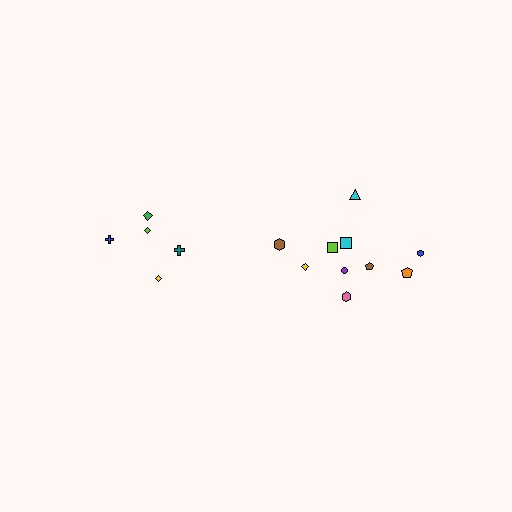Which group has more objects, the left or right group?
The right group.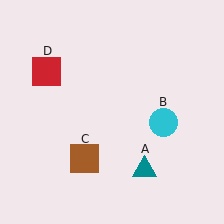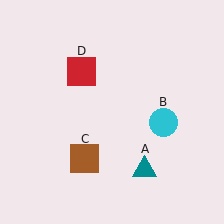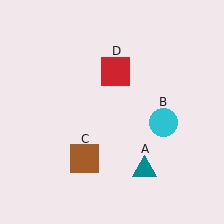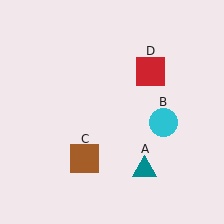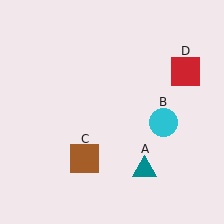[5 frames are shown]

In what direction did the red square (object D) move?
The red square (object D) moved right.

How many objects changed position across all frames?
1 object changed position: red square (object D).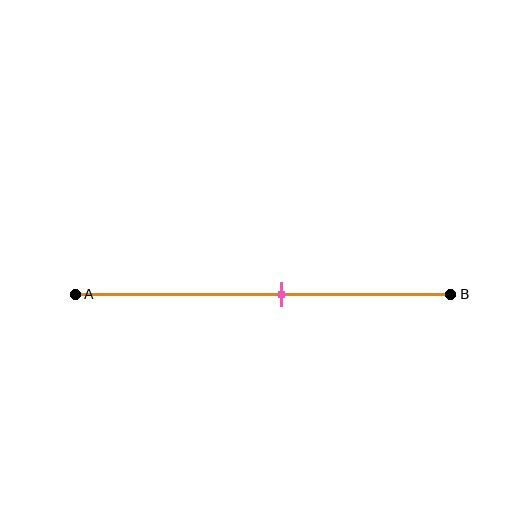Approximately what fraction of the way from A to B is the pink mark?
The pink mark is approximately 55% of the way from A to B.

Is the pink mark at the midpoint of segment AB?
No, the mark is at about 55% from A, not at the 50% midpoint.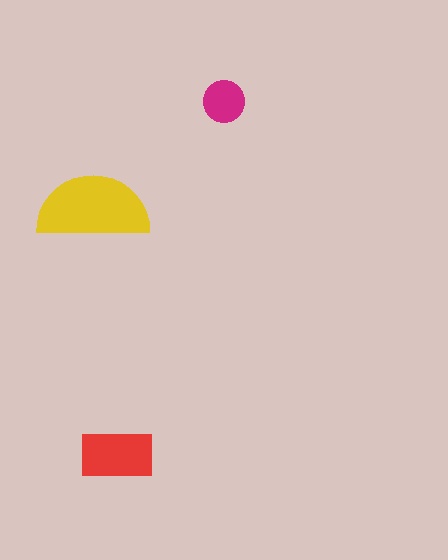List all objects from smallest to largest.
The magenta circle, the red rectangle, the yellow semicircle.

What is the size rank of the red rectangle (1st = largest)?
2nd.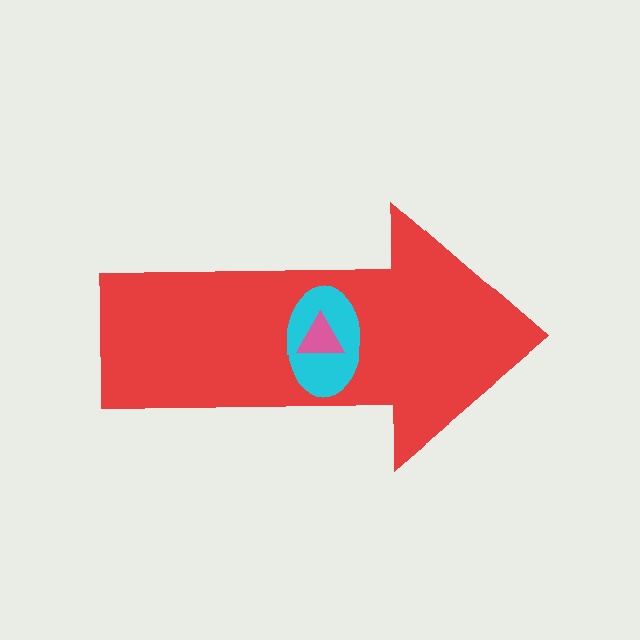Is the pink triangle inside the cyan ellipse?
Yes.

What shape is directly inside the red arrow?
The cyan ellipse.